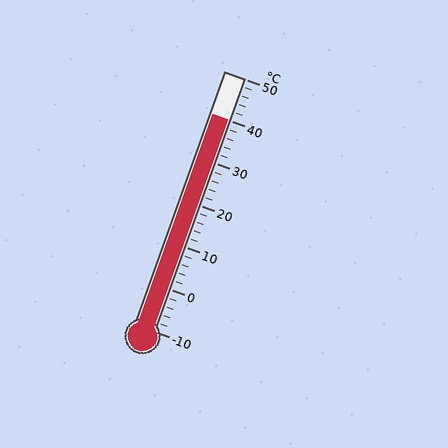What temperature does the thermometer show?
The thermometer shows approximately 40°C.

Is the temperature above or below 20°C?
The temperature is above 20°C.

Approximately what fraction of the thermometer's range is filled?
The thermometer is filled to approximately 85% of its range.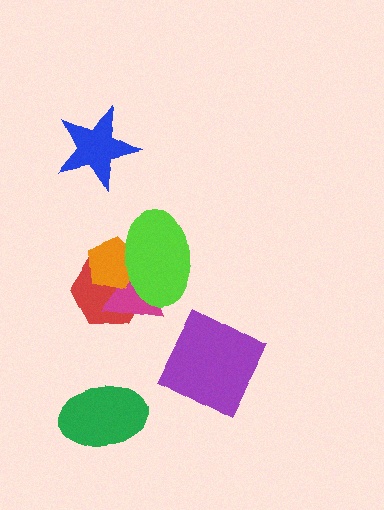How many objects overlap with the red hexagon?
3 objects overlap with the red hexagon.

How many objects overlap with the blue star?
0 objects overlap with the blue star.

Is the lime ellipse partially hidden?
No, no other shape covers it.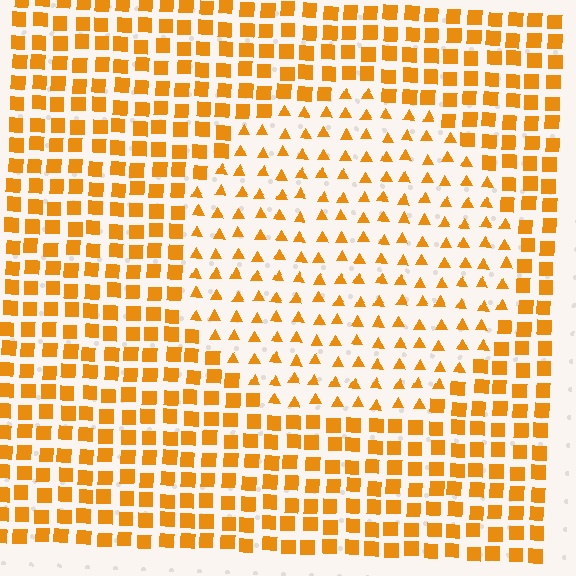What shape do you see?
I see a circle.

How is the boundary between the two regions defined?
The boundary is defined by a change in element shape: triangles inside vs. squares outside. All elements share the same color and spacing.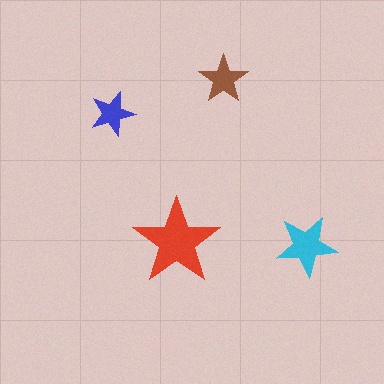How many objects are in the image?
There are 4 objects in the image.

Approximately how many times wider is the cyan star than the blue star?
About 1.5 times wider.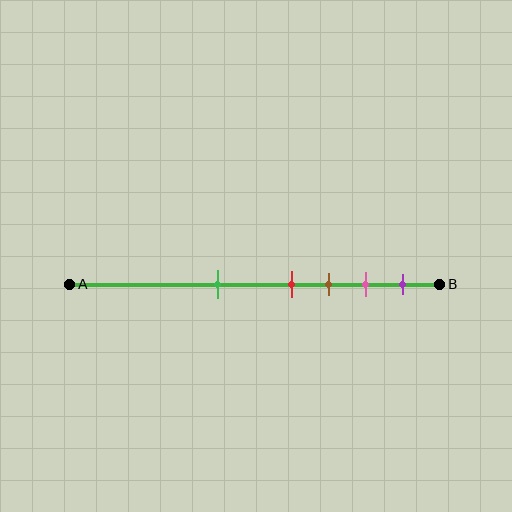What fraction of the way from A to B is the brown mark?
The brown mark is approximately 70% (0.7) of the way from A to B.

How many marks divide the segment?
There are 5 marks dividing the segment.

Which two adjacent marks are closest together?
The red and brown marks are the closest adjacent pair.